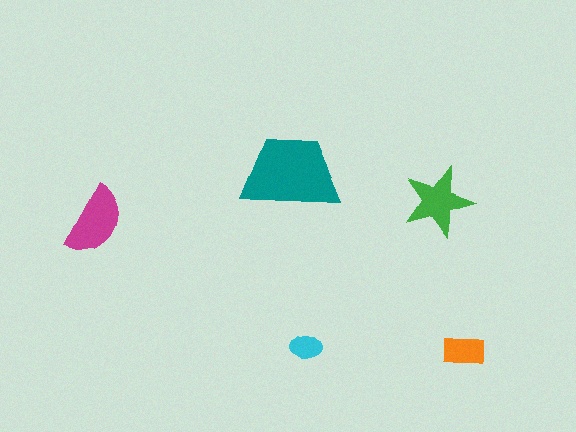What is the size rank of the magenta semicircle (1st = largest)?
2nd.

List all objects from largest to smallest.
The teal trapezoid, the magenta semicircle, the green star, the orange rectangle, the cyan ellipse.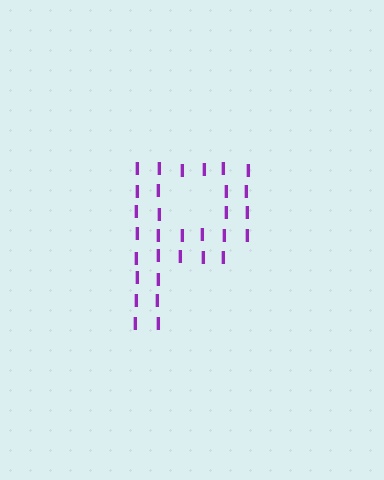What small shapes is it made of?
It is made of small letter I's.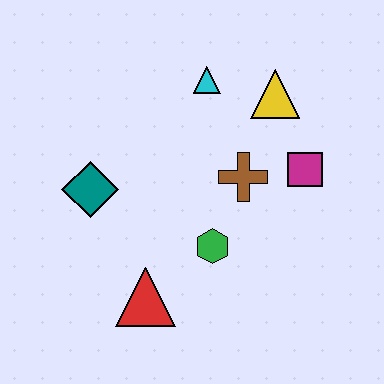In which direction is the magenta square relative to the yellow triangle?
The magenta square is below the yellow triangle.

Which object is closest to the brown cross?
The magenta square is closest to the brown cross.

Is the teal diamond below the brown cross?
Yes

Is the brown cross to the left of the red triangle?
No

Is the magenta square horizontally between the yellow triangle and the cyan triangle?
No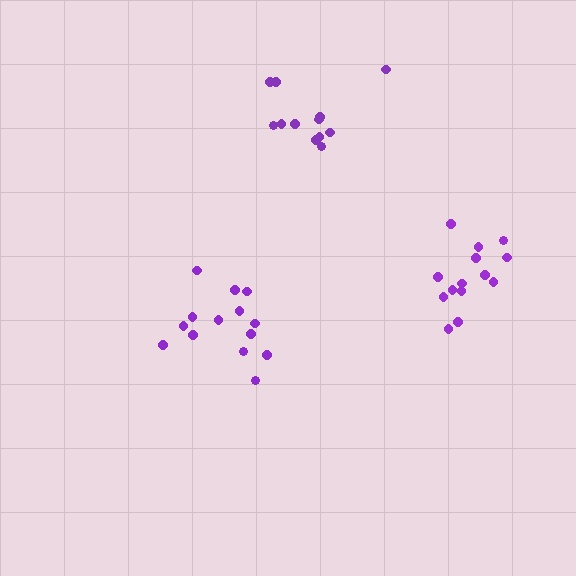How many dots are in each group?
Group 1: 14 dots, Group 2: 12 dots, Group 3: 14 dots (40 total).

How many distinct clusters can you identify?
There are 3 distinct clusters.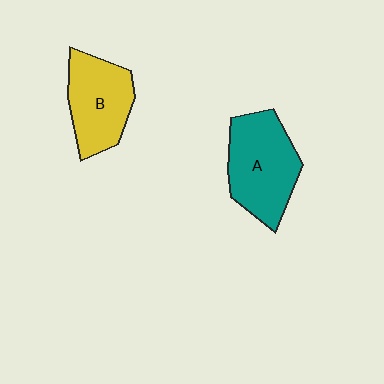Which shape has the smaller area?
Shape B (yellow).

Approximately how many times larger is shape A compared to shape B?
Approximately 1.2 times.